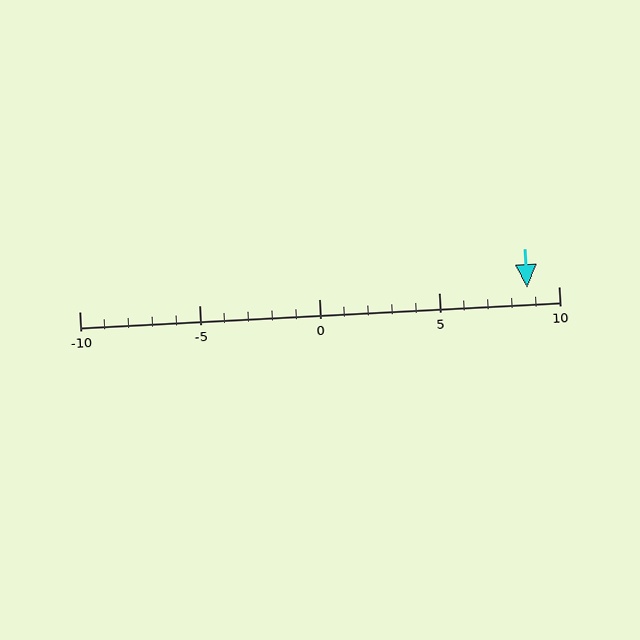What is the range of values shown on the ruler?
The ruler shows values from -10 to 10.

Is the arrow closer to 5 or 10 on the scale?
The arrow is closer to 10.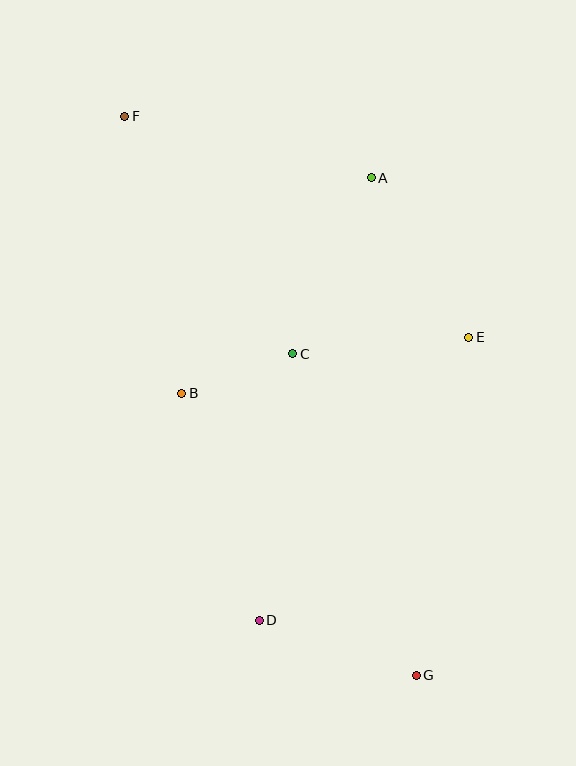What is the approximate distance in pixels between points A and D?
The distance between A and D is approximately 457 pixels.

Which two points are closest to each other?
Points B and C are closest to each other.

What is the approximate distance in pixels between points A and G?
The distance between A and G is approximately 500 pixels.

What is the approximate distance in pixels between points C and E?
The distance between C and E is approximately 177 pixels.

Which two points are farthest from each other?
Points F and G are farthest from each other.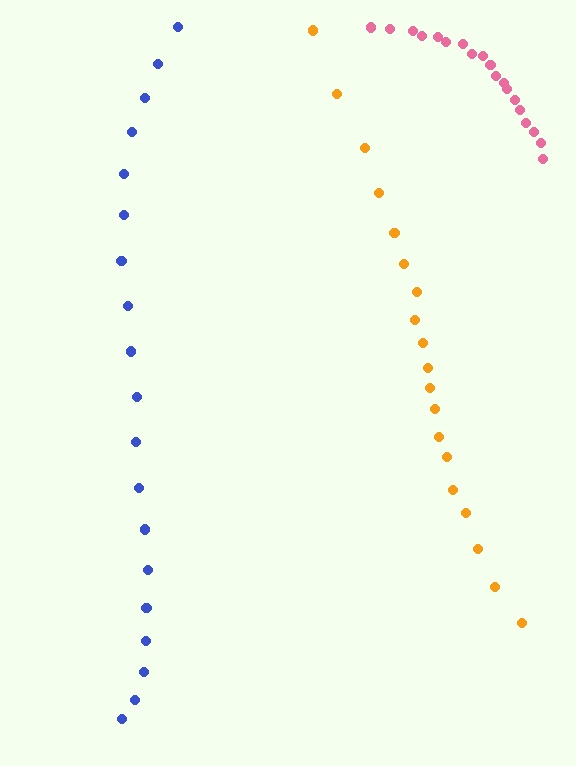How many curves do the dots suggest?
There are 3 distinct paths.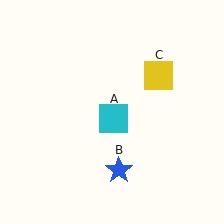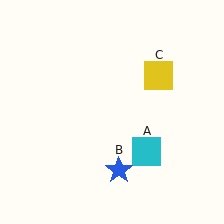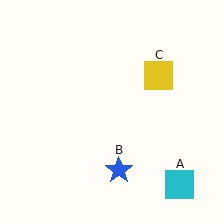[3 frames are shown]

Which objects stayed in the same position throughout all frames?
Blue star (object B) and yellow square (object C) remained stationary.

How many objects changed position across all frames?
1 object changed position: cyan square (object A).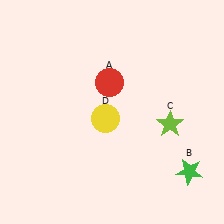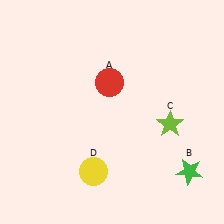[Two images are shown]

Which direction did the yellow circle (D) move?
The yellow circle (D) moved down.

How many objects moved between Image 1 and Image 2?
1 object moved between the two images.